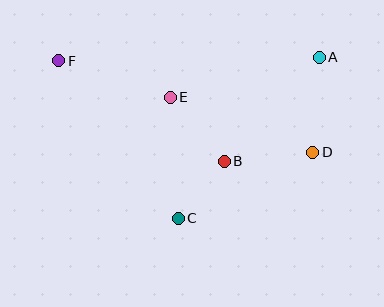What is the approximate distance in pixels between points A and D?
The distance between A and D is approximately 95 pixels.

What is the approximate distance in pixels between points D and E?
The distance between D and E is approximately 153 pixels.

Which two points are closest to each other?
Points B and C are closest to each other.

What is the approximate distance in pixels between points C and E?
The distance between C and E is approximately 121 pixels.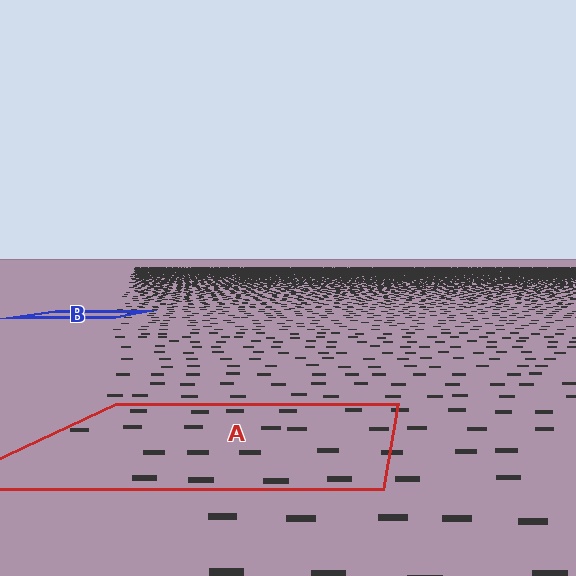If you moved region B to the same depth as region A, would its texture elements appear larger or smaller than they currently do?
They would appear larger. At a closer depth, the same texture elements are projected at a bigger on-screen size.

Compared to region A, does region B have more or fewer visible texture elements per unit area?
Region B has more texture elements per unit area — they are packed more densely because it is farther away.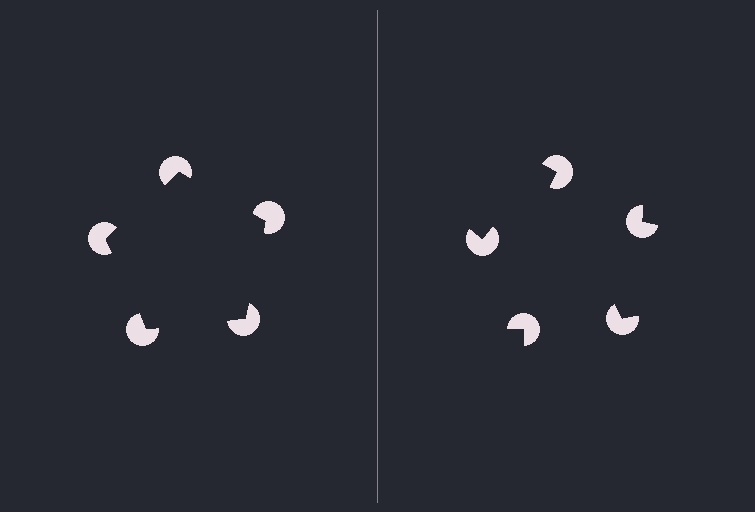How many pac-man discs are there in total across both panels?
10 — 5 on each side.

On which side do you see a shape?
An illusory pentagon appears on the left side. On the right side the wedge cuts are rotated, so no coherent shape forms.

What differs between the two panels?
The pac-man discs are positioned identically on both sides; only the wedge orientations differ. On the left they align to a pentagon; on the right they are misaligned.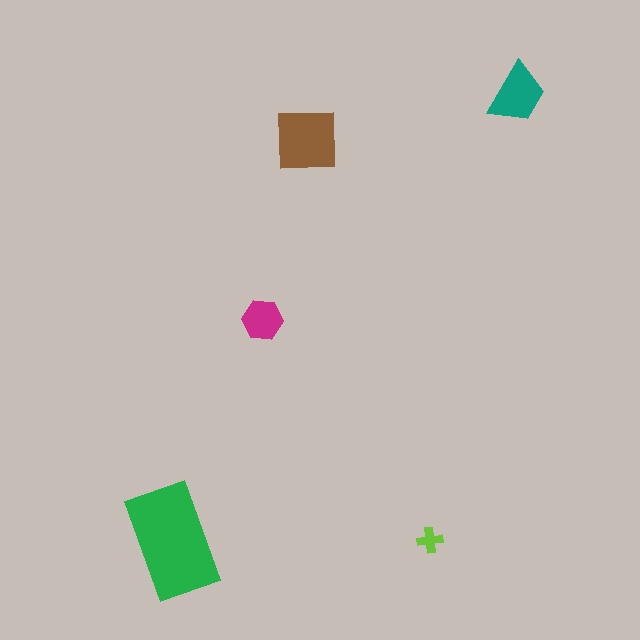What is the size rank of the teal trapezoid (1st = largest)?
3rd.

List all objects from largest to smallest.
The green rectangle, the brown square, the teal trapezoid, the magenta hexagon, the lime cross.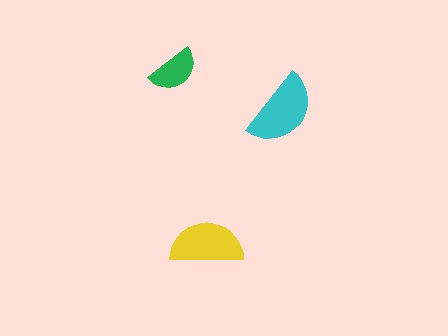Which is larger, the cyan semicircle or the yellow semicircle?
The cyan one.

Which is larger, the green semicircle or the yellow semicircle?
The yellow one.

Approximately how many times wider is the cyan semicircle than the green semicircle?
About 1.5 times wider.